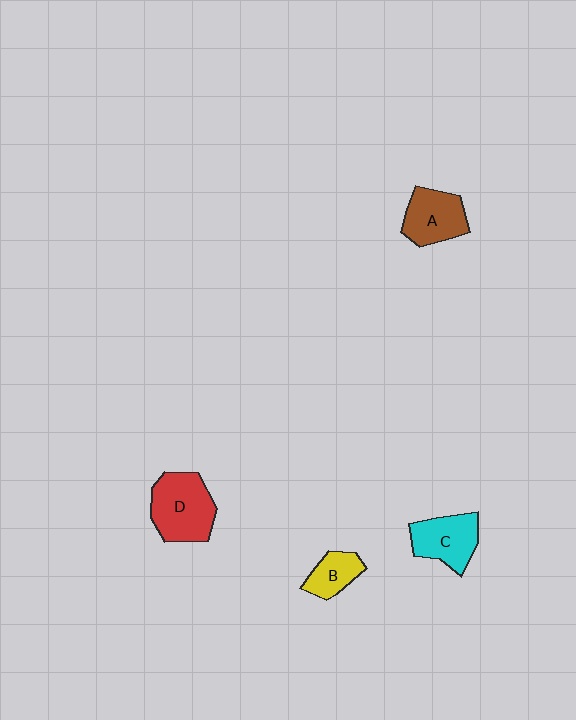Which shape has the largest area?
Shape D (red).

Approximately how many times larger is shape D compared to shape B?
Approximately 2.0 times.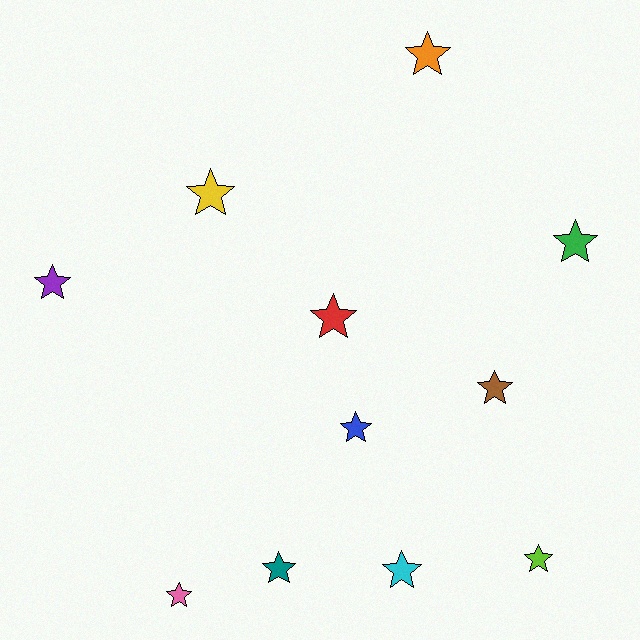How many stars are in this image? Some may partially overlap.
There are 11 stars.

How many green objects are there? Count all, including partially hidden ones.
There is 1 green object.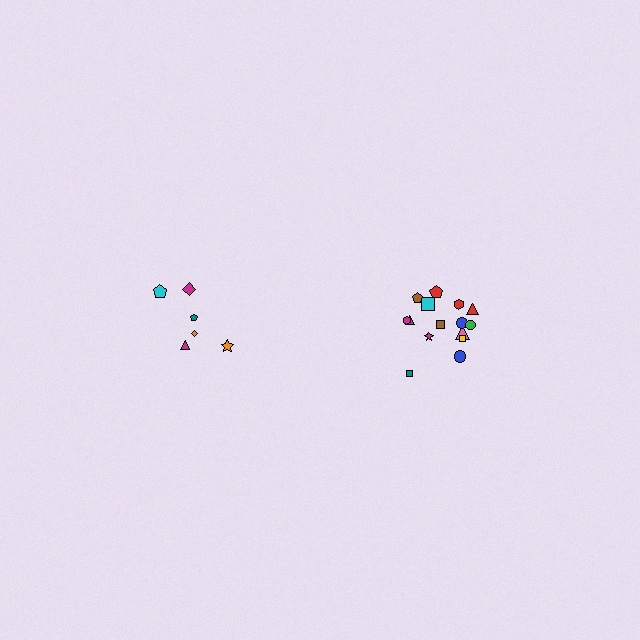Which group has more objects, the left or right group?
The right group.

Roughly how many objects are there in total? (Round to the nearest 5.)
Roughly 20 objects in total.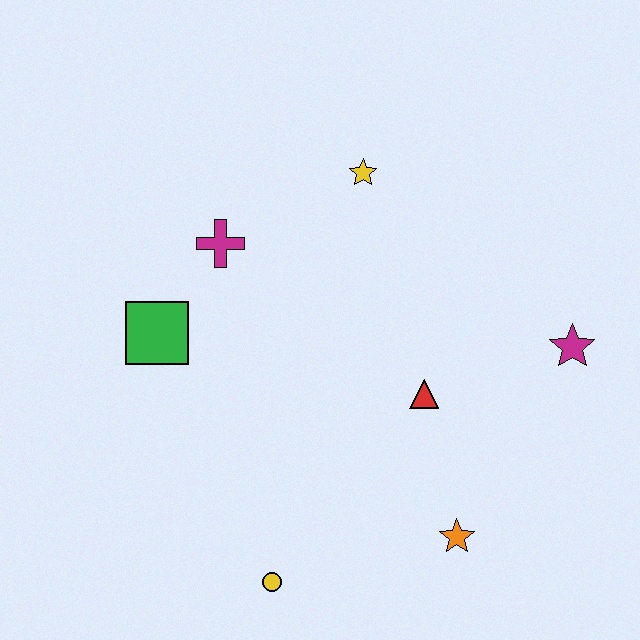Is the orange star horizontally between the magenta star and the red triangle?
Yes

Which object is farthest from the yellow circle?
The yellow star is farthest from the yellow circle.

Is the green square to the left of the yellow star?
Yes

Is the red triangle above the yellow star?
No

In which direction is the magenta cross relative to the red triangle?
The magenta cross is to the left of the red triangle.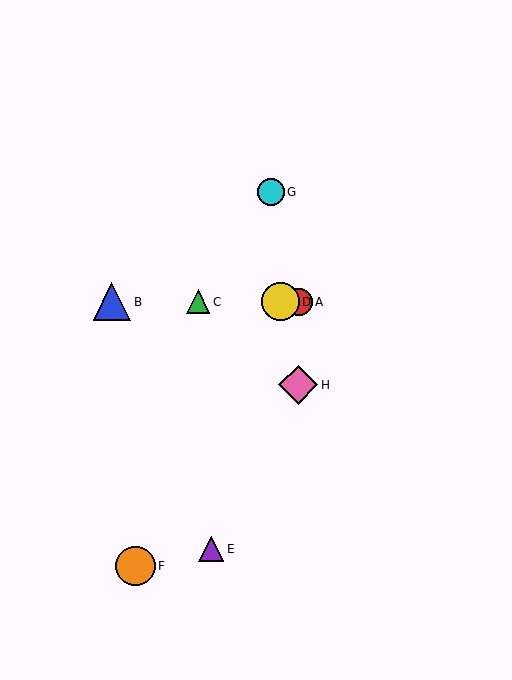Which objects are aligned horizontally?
Objects A, B, C, D are aligned horizontally.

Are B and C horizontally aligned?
Yes, both are at y≈302.